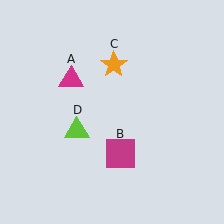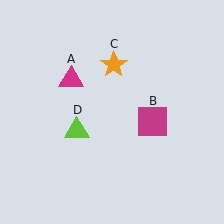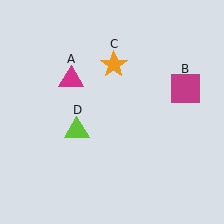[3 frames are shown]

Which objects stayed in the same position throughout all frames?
Magenta triangle (object A) and orange star (object C) and lime triangle (object D) remained stationary.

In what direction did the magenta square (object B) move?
The magenta square (object B) moved up and to the right.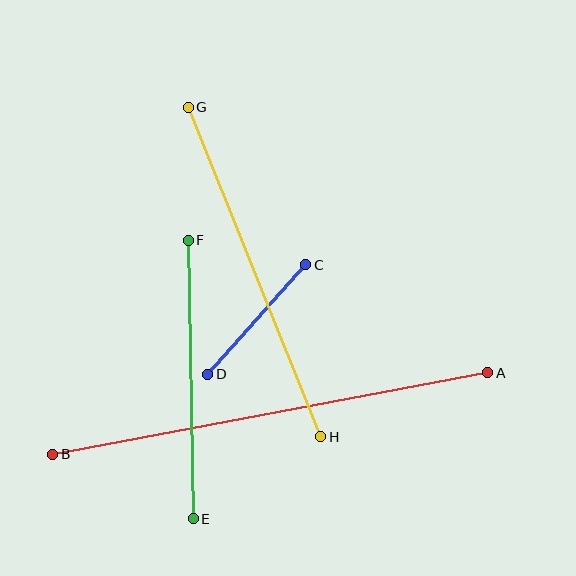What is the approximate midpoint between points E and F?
The midpoint is at approximately (191, 379) pixels.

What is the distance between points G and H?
The distance is approximately 355 pixels.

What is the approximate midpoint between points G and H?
The midpoint is at approximately (255, 272) pixels.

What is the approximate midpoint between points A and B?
The midpoint is at approximately (270, 413) pixels.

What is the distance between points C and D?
The distance is approximately 147 pixels.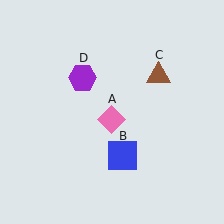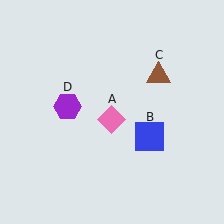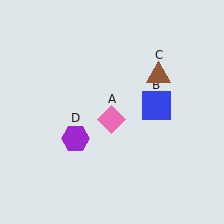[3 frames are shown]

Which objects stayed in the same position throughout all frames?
Pink diamond (object A) and brown triangle (object C) remained stationary.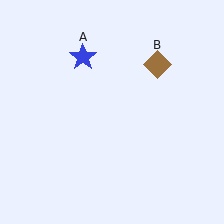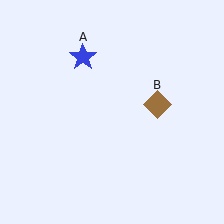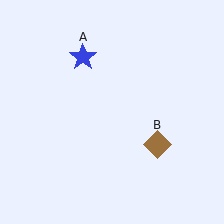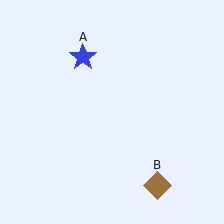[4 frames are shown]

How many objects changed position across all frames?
1 object changed position: brown diamond (object B).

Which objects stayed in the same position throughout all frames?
Blue star (object A) remained stationary.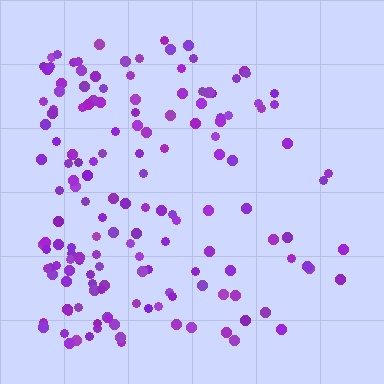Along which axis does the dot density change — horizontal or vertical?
Horizontal.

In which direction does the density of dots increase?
From right to left, with the left side densest.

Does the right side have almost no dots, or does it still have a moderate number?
Still a moderate number, just noticeably fewer than the left.